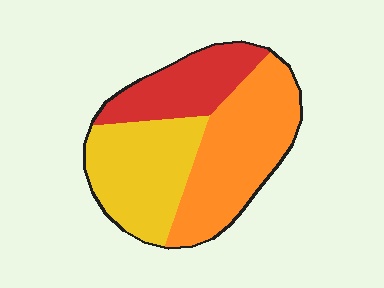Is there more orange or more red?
Orange.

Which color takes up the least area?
Red, at roughly 25%.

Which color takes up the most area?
Orange, at roughly 40%.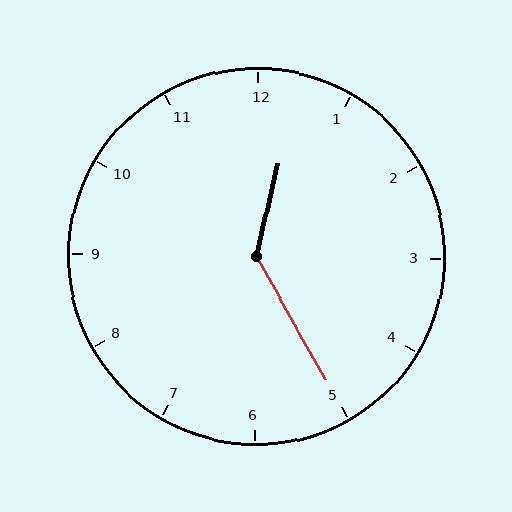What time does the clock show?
12:25.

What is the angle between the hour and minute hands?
Approximately 138 degrees.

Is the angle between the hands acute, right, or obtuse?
It is obtuse.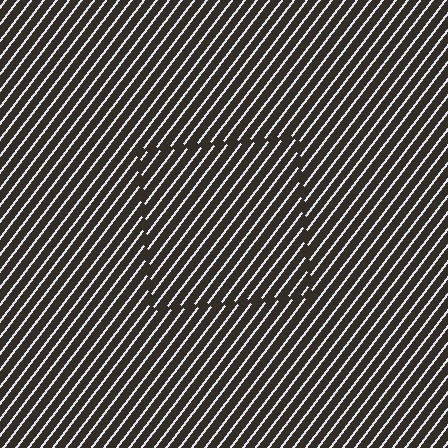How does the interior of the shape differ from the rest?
The interior of the shape contains the same grating, shifted by half a period — the contour is defined by the phase discontinuity where line-ends from the inner and outer gratings abut.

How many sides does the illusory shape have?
4 sides — the line-ends trace a square.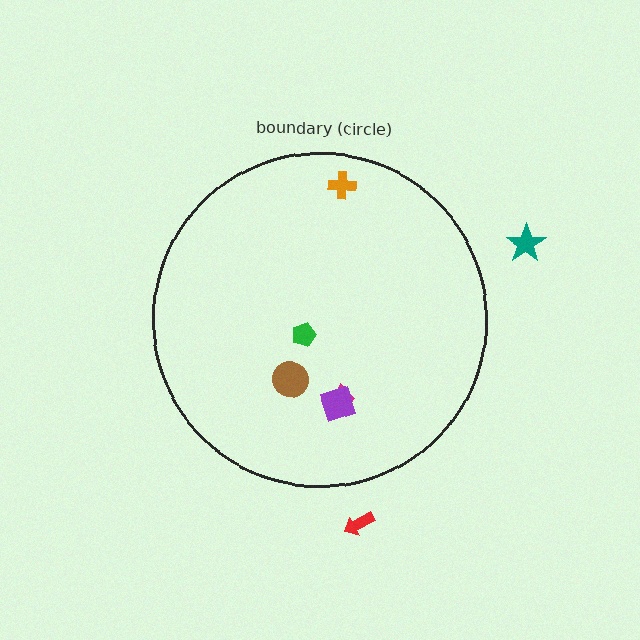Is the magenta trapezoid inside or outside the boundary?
Inside.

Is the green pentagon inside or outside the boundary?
Inside.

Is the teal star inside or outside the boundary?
Outside.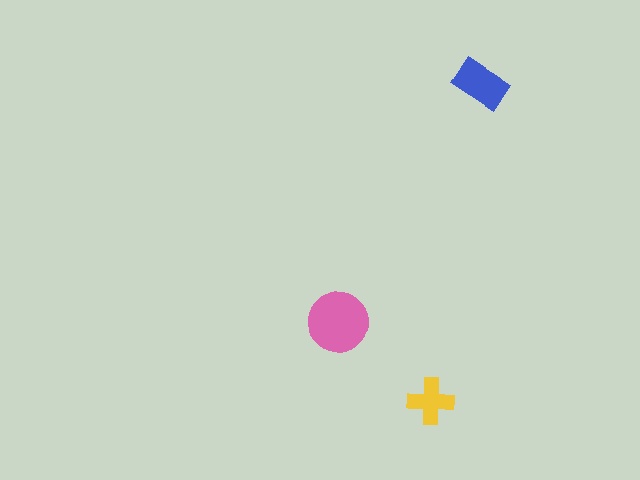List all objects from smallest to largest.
The yellow cross, the blue rectangle, the pink circle.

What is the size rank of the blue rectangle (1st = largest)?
2nd.